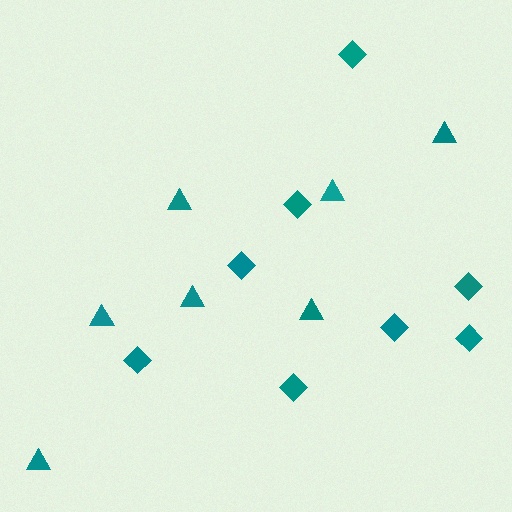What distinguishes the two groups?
There are 2 groups: one group of diamonds (8) and one group of triangles (7).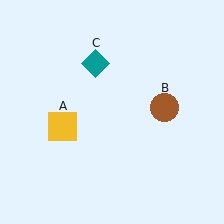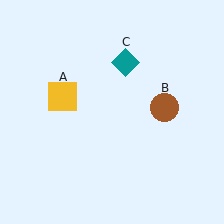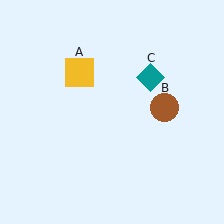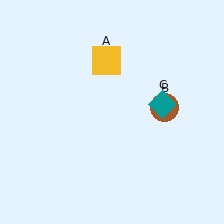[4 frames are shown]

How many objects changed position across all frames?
2 objects changed position: yellow square (object A), teal diamond (object C).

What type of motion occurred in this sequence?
The yellow square (object A), teal diamond (object C) rotated clockwise around the center of the scene.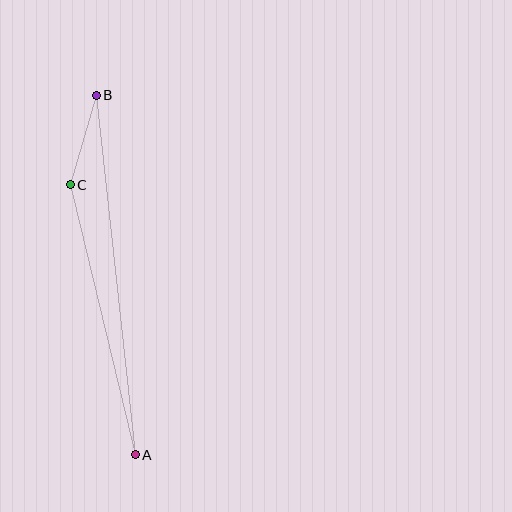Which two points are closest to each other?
Points B and C are closest to each other.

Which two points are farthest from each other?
Points A and B are farthest from each other.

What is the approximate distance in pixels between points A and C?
The distance between A and C is approximately 278 pixels.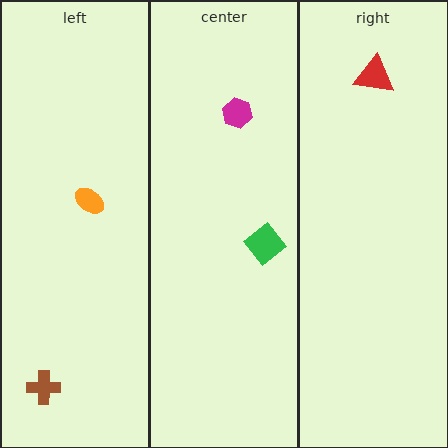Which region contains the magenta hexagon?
The center region.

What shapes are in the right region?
The red triangle.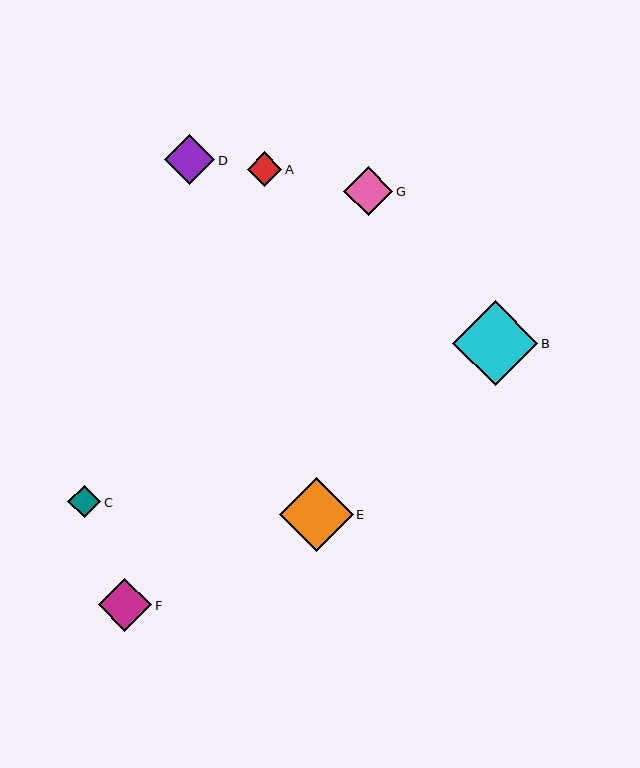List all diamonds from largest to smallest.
From largest to smallest: B, E, F, D, G, A, C.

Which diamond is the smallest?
Diamond C is the smallest with a size of approximately 33 pixels.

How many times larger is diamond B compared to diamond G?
Diamond B is approximately 1.8 times the size of diamond G.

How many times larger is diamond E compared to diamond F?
Diamond E is approximately 1.4 times the size of diamond F.